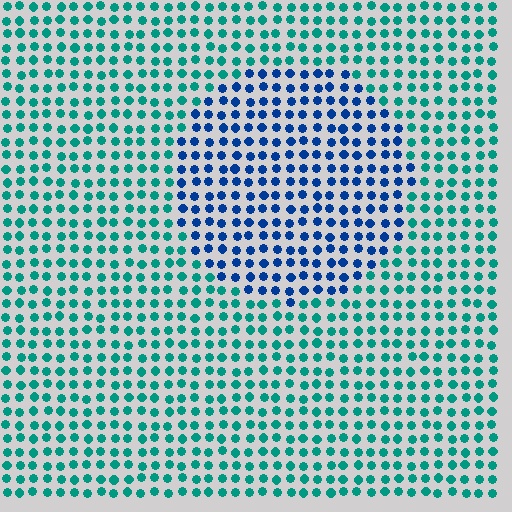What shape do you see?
I see a circle.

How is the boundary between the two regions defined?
The boundary is defined purely by a slight shift in hue (about 46 degrees). Spacing, size, and orientation are identical on both sides.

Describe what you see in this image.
The image is filled with small teal elements in a uniform arrangement. A circle-shaped region is visible where the elements are tinted to a slightly different hue, forming a subtle color boundary.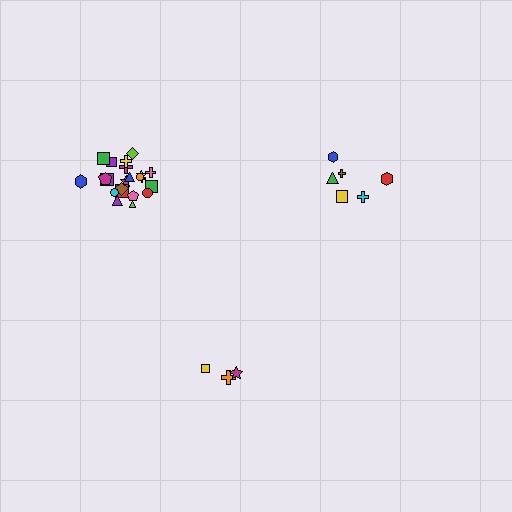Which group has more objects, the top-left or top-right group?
The top-left group.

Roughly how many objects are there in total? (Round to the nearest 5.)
Roughly 30 objects in total.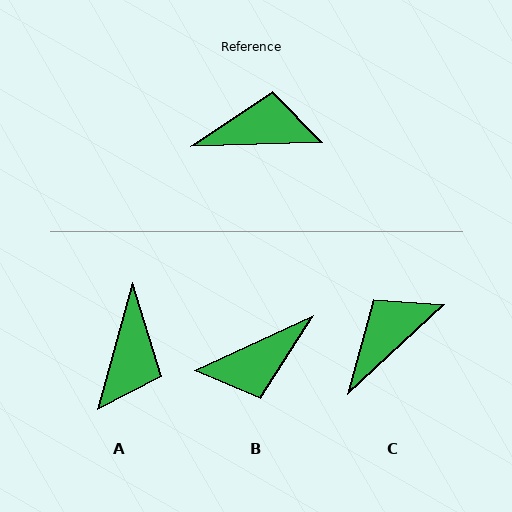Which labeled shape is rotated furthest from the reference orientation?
B, about 157 degrees away.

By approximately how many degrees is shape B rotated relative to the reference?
Approximately 157 degrees clockwise.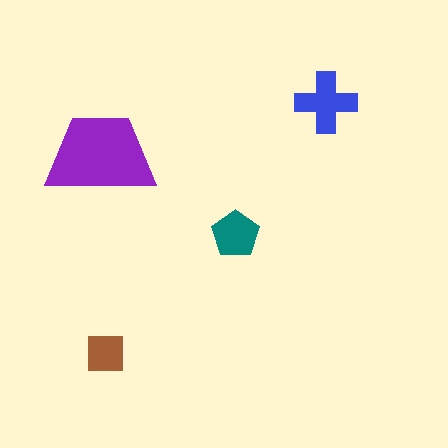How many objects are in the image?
There are 4 objects in the image.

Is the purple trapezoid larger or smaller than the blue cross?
Larger.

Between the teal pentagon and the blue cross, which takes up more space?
The blue cross.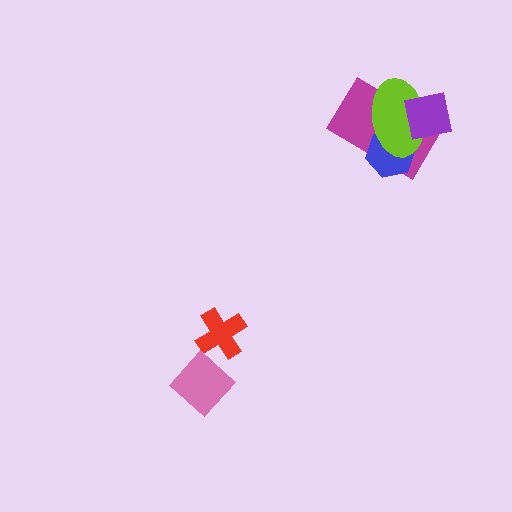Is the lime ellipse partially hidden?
Yes, it is partially covered by another shape.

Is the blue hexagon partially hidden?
Yes, it is partially covered by another shape.